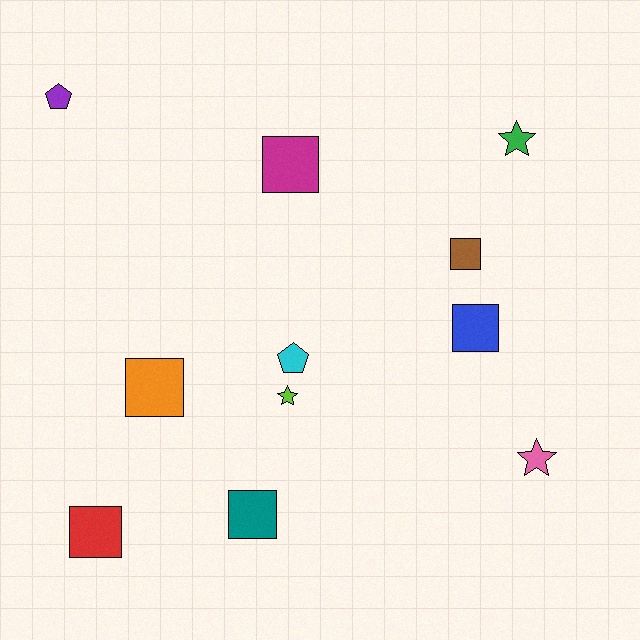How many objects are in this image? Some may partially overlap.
There are 11 objects.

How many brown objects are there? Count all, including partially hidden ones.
There is 1 brown object.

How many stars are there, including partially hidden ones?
There are 3 stars.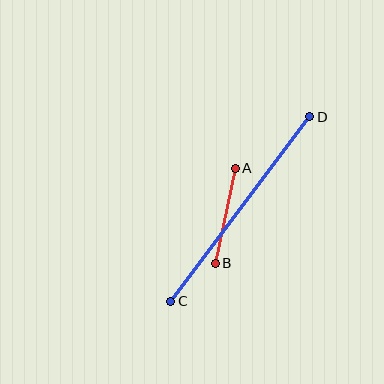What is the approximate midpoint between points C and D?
The midpoint is at approximately (240, 209) pixels.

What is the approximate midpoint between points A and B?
The midpoint is at approximately (225, 216) pixels.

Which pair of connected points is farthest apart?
Points C and D are farthest apart.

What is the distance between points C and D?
The distance is approximately 231 pixels.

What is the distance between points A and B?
The distance is approximately 97 pixels.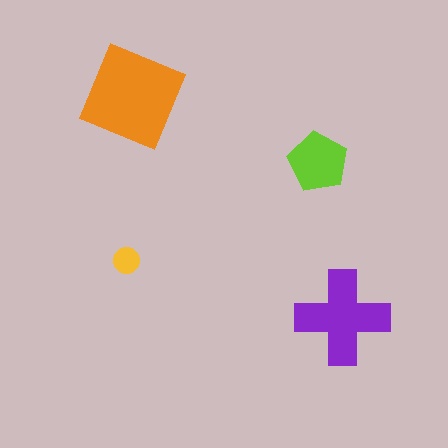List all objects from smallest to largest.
The yellow circle, the lime pentagon, the purple cross, the orange diamond.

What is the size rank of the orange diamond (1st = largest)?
1st.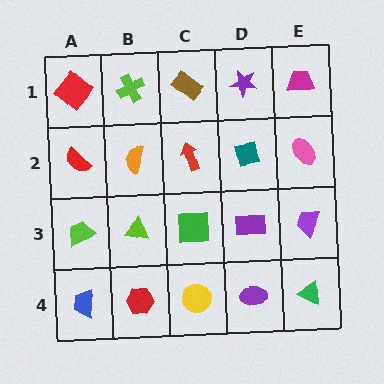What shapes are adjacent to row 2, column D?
A purple star (row 1, column D), a purple rectangle (row 3, column D), a red arrow (row 2, column C), a pink ellipse (row 2, column E).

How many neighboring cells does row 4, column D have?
3.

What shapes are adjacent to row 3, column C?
A red arrow (row 2, column C), a yellow circle (row 4, column C), a lime triangle (row 3, column B), a purple rectangle (row 3, column D).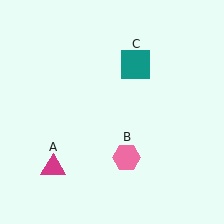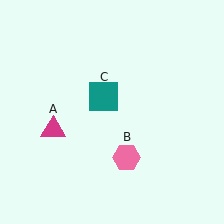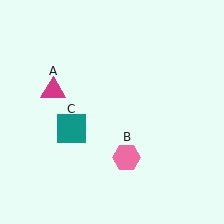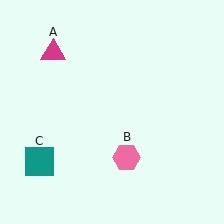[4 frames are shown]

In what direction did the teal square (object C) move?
The teal square (object C) moved down and to the left.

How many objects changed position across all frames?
2 objects changed position: magenta triangle (object A), teal square (object C).